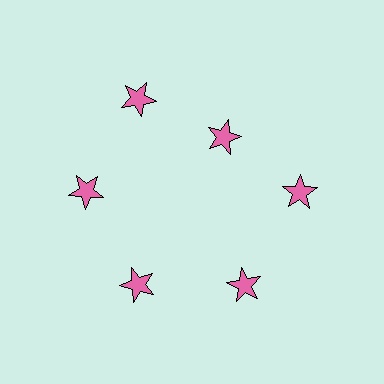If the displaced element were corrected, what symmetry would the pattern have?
It would have 6-fold rotational symmetry — the pattern would map onto itself every 60 degrees.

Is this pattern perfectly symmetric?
No. The 6 pink stars are arranged in a ring, but one element near the 1 o'clock position is pulled inward toward the center, breaking the 6-fold rotational symmetry.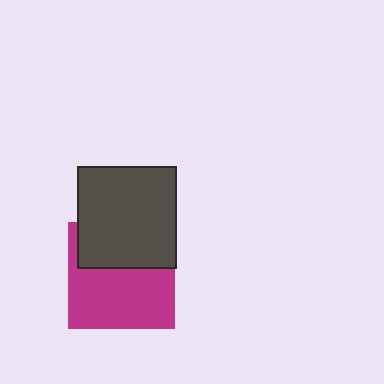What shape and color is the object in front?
The object in front is a dark gray rectangle.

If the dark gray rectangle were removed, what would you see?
You would see the complete magenta square.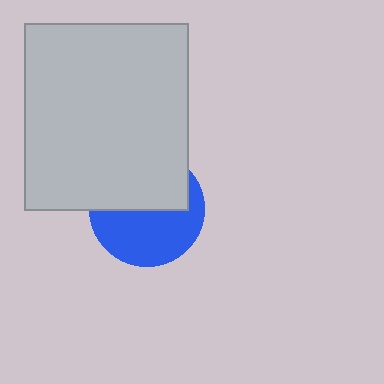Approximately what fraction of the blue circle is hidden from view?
Roughly 48% of the blue circle is hidden behind the light gray rectangle.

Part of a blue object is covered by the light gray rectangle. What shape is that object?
It is a circle.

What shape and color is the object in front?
The object in front is a light gray rectangle.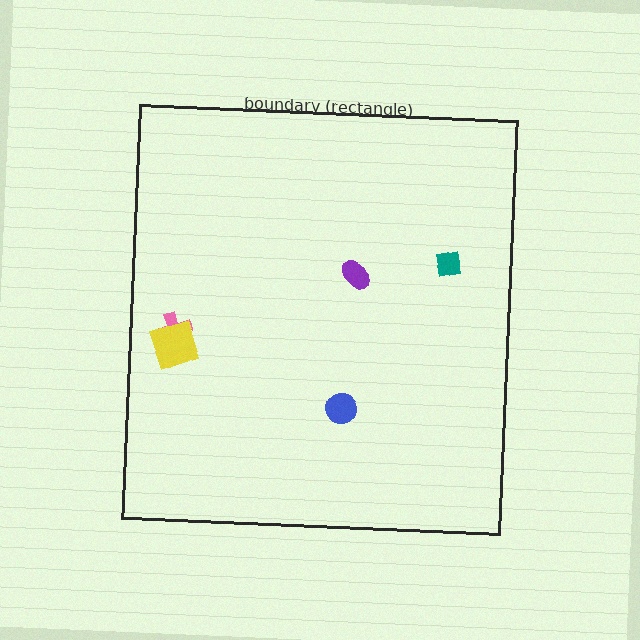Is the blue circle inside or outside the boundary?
Inside.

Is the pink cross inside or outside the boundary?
Inside.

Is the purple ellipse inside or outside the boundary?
Inside.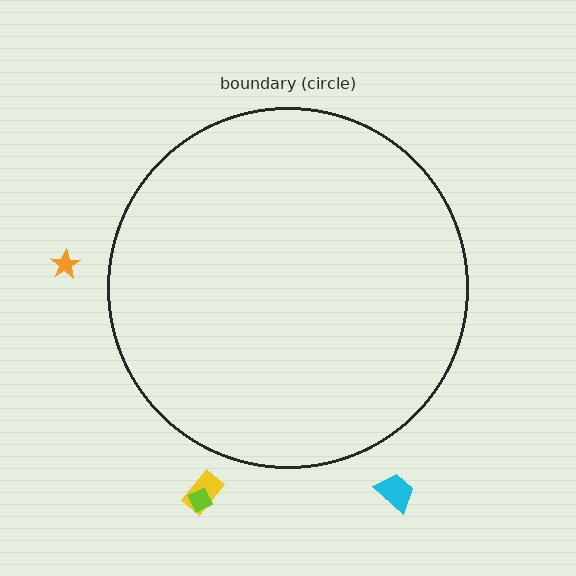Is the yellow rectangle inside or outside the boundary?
Outside.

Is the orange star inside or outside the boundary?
Outside.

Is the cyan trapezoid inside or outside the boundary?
Outside.